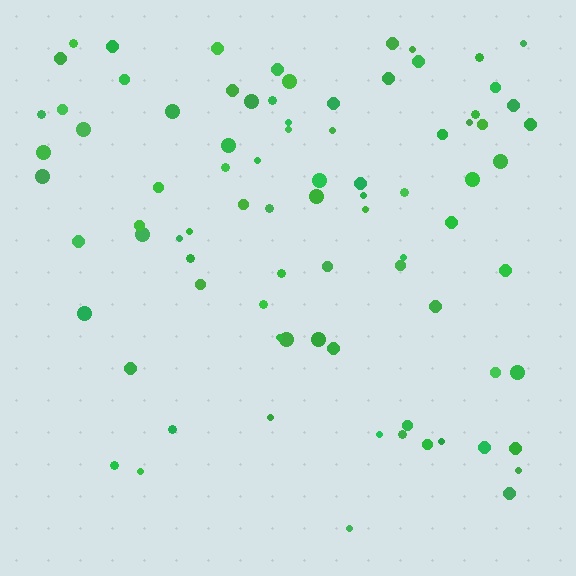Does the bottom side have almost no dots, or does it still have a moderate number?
Still a moderate number, just noticeably fewer than the top.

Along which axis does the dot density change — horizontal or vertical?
Vertical.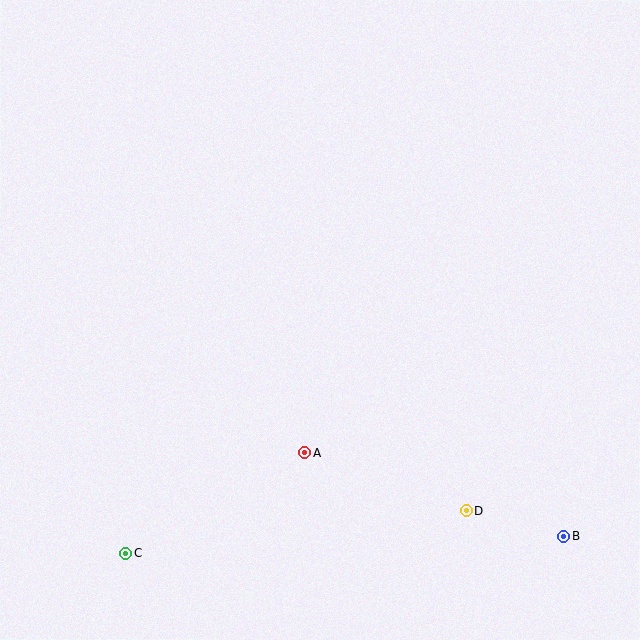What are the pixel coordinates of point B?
Point B is at (564, 536).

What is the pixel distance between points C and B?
The distance between C and B is 439 pixels.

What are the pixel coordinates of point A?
Point A is at (305, 453).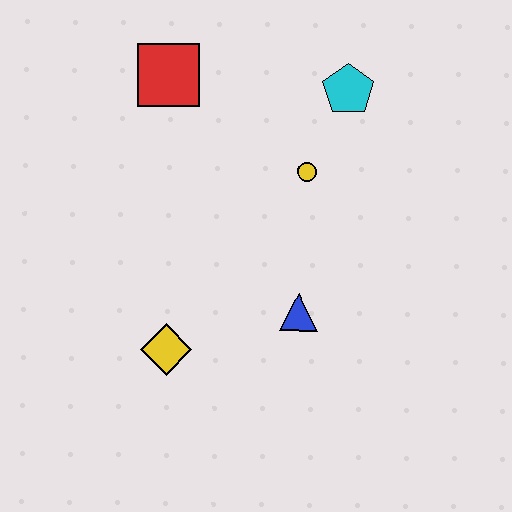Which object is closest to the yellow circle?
The cyan pentagon is closest to the yellow circle.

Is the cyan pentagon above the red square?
No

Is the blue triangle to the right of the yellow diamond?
Yes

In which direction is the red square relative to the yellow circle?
The red square is to the left of the yellow circle.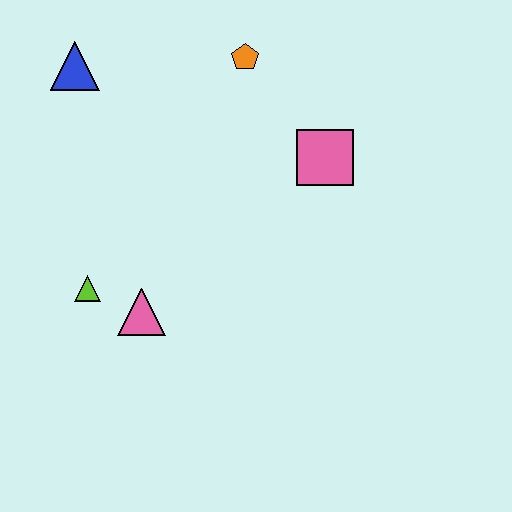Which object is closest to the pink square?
The orange pentagon is closest to the pink square.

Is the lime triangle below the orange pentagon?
Yes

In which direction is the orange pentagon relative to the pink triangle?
The orange pentagon is above the pink triangle.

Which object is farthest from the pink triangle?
The orange pentagon is farthest from the pink triangle.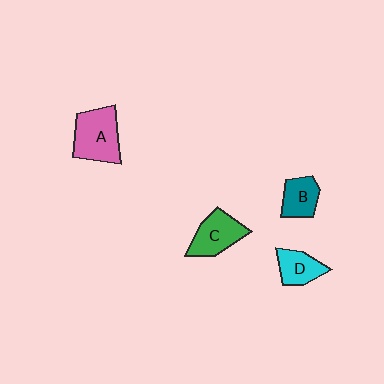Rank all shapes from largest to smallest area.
From largest to smallest: A (pink), C (green), D (cyan), B (teal).